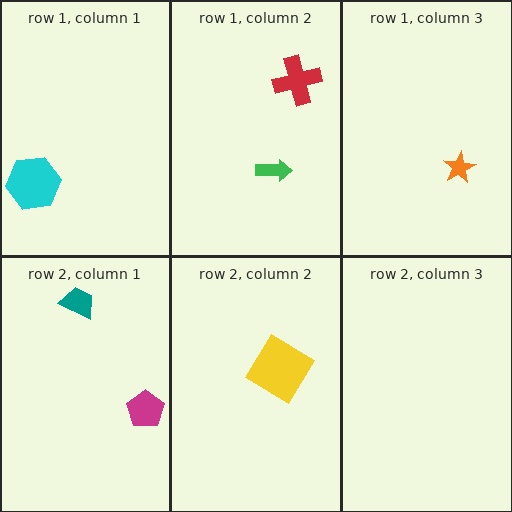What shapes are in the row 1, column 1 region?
The cyan hexagon.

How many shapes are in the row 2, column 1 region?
2.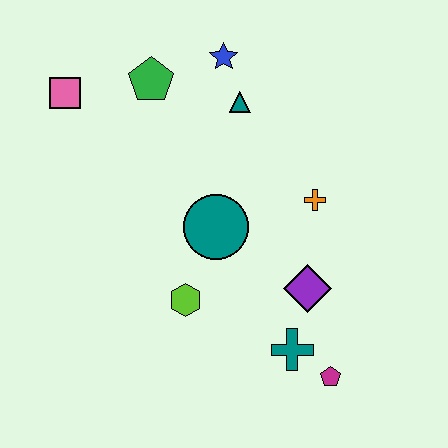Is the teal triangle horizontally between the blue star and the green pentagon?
No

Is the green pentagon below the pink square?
No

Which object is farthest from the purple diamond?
The pink square is farthest from the purple diamond.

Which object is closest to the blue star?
The teal triangle is closest to the blue star.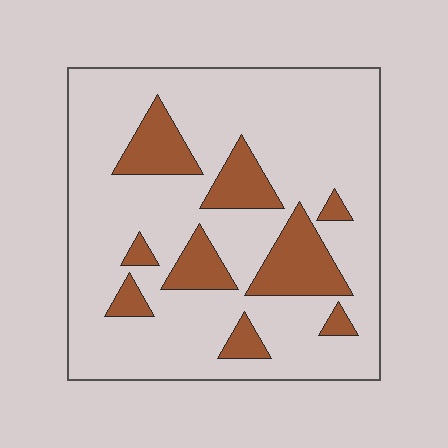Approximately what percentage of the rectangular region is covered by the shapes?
Approximately 20%.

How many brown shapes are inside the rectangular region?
9.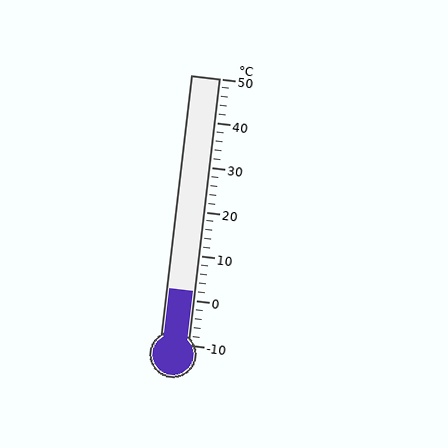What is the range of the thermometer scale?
The thermometer scale ranges from -10°C to 50°C.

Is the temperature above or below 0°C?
The temperature is above 0°C.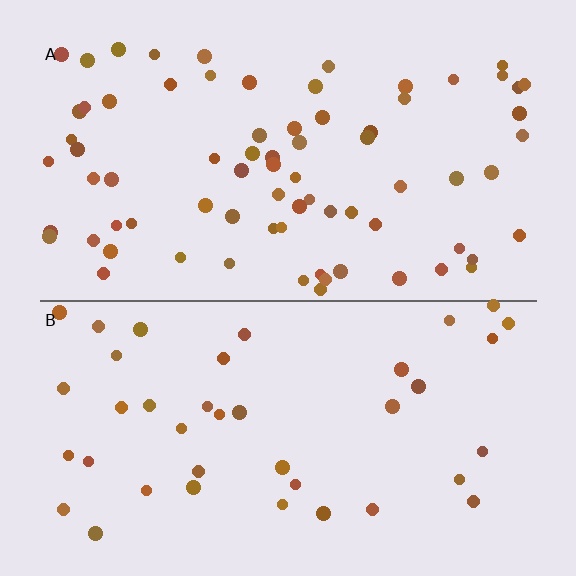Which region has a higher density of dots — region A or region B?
A (the top).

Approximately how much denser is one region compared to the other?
Approximately 1.9× — region A over region B.